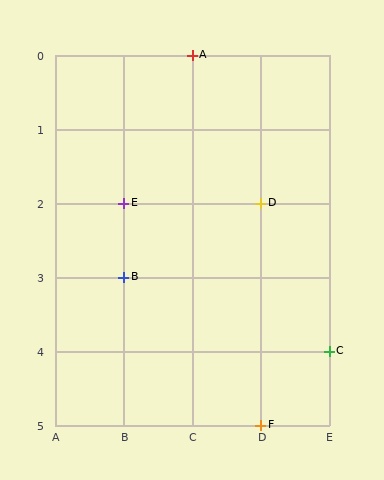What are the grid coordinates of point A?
Point A is at grid coordinates (C, 0).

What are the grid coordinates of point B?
Point B is at grid coordinates (B, 3).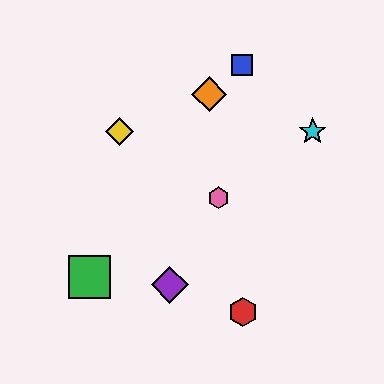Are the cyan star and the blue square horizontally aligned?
No, the cyan star is at y≈131 and the blue square is at y≈65.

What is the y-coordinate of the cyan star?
The cyan star is at y≈131.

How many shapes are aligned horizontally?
2 shapes (the yellow diamond, the cyan star) are aligned horizontally.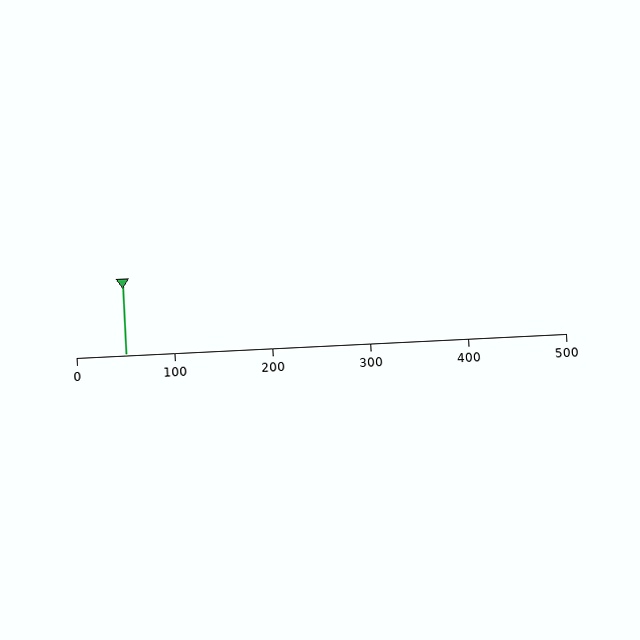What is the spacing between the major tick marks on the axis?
The major ticks are spaced 100 apart.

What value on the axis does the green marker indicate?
The marker indicates approximately 50.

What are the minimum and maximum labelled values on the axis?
The axis runs from 0 to 500.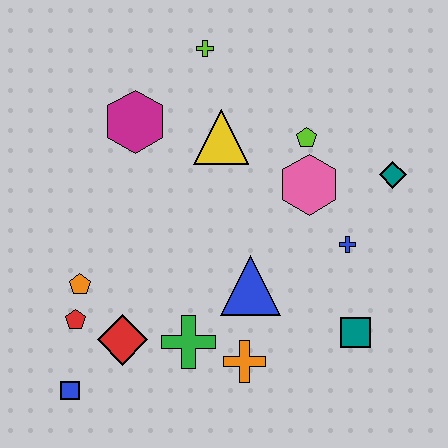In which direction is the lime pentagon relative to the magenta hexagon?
The lime pentagon is to the right of the magenta hexagon.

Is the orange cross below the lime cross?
Yes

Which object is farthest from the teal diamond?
The blue square is farthest from the teal diamond.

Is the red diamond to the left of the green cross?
Yes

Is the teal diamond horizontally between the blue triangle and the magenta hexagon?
No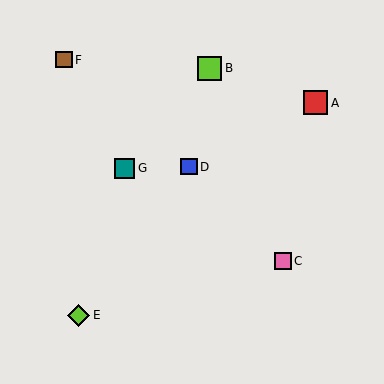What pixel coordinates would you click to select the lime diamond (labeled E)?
Click at (79, 315) to select the lime diamond E.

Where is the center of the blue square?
The center of the blue square is at (189, 167).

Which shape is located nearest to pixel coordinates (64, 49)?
The brown square (labeled F) at (64, 60) is nearest to that location.